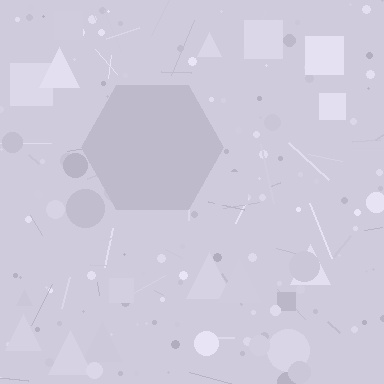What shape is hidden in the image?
A hexagon is hidden in the image.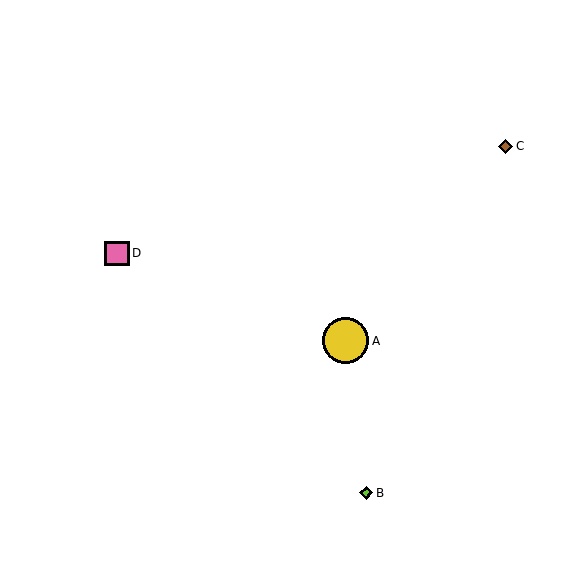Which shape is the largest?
The yellow circle (labeled A) is the largest.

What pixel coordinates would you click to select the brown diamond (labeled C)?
Click at (506, 146) to select the brown diamond C.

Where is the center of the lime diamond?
The center of the lime diamond is at (366, 493).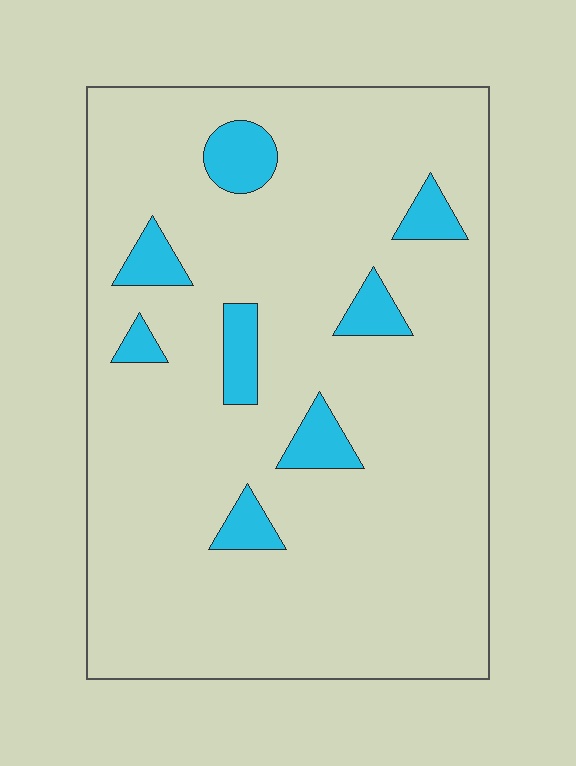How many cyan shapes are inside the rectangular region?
8.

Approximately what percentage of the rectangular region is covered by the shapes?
Approximately 10%.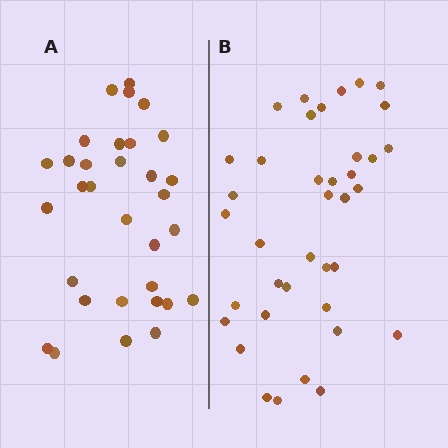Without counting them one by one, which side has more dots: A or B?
Region B (the right region) has more dots.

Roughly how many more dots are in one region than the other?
Region B has about 6 more dots than region A.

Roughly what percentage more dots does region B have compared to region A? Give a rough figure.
About 20% more.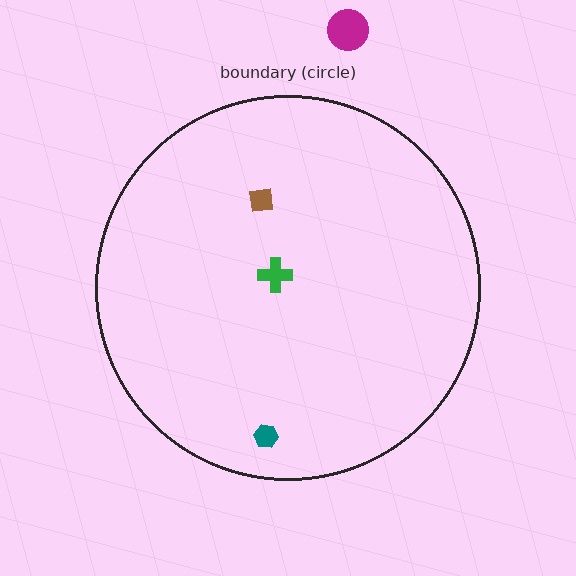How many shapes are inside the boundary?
3 inside, 1 outside.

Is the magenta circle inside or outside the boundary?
Outside.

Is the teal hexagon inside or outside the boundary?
Inside.